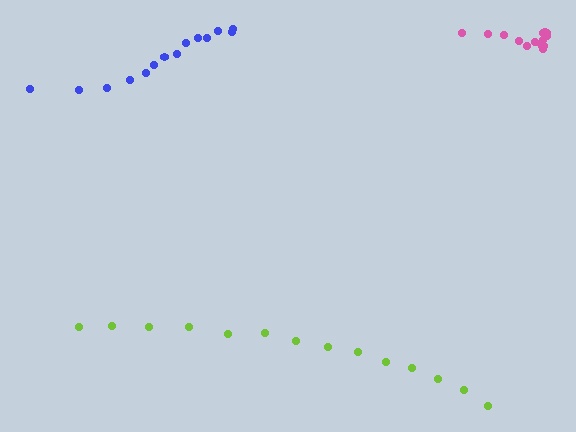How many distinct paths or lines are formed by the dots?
There are 3 distinct paths.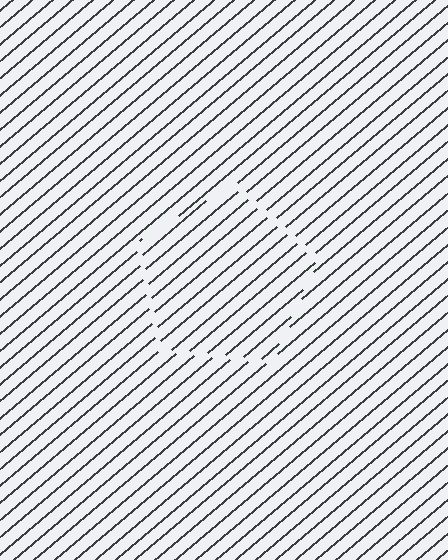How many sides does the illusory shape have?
5 sides — the line-ends trace a pentagon.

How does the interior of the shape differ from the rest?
The interior of the shape contains the same grating, shifted by half a period — the contour is defined by the phase discontinuity where line-ends from the inner and outer gratings abut.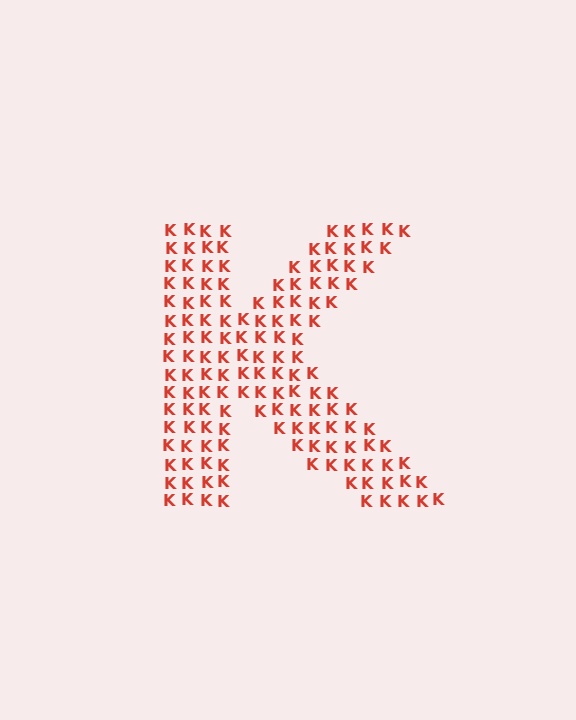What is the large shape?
The large shape is the letter K.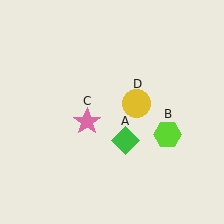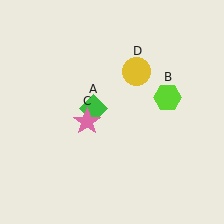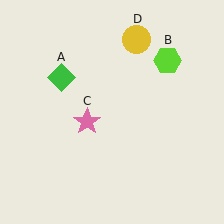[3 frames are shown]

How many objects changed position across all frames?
3 objects changed position: green diamond (object A), lime hexagon (object B), yellow circle (object D).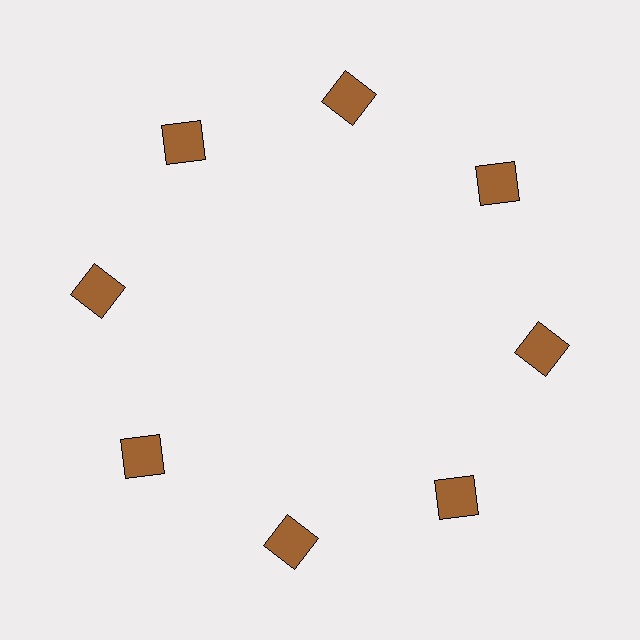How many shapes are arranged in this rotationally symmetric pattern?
There are 8 shapes, arranged in 8 groups of 1.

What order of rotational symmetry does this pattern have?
This pattern has 8-fold rotational symmetry.